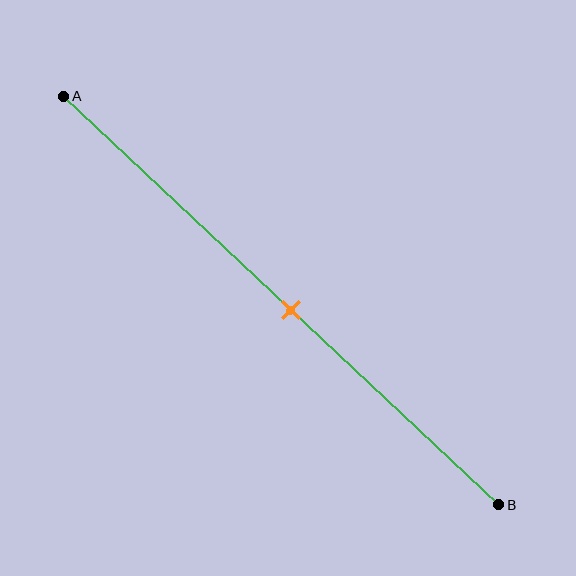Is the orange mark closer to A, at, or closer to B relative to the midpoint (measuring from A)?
The orange mark is approximately at the midpoint of segment AB.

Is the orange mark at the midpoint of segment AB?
Yes, the mark is approximately at the midpoint.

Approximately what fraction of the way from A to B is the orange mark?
The orange mark is approximately 50% of the way from A to B.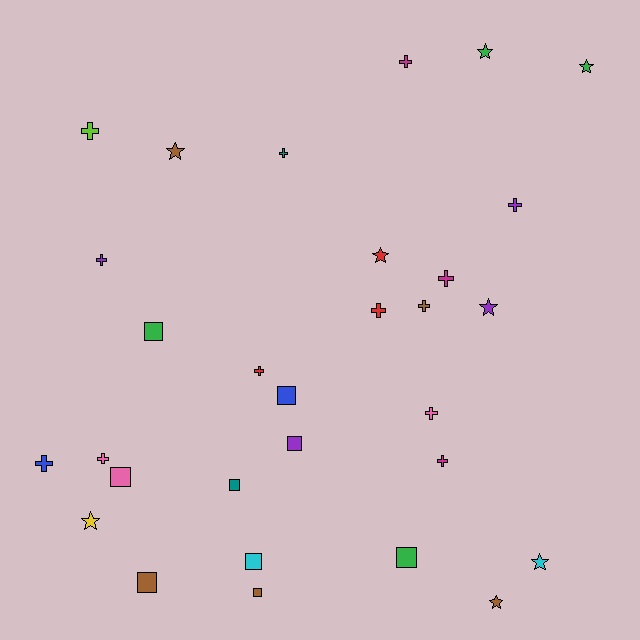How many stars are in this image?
There are 8 stars.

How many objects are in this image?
There are 30 objects.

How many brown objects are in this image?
There are 5 brown objects.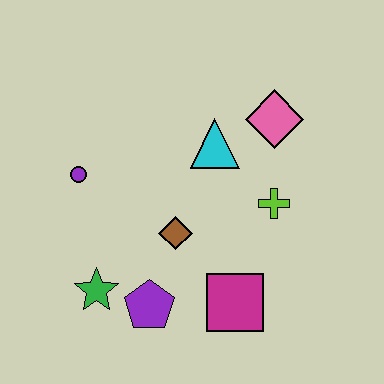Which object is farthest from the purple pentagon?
The pink diamond is farthest from the purple pentagon.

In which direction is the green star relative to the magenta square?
The green star is to the left of the magenta square.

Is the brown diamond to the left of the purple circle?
No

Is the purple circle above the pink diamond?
No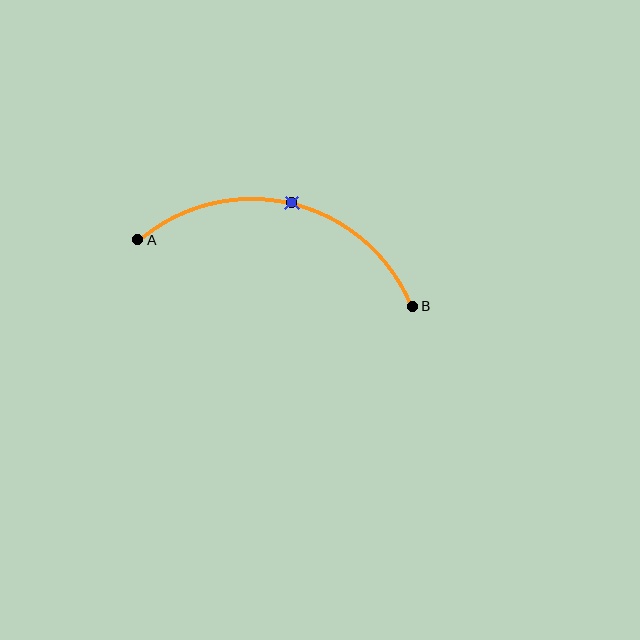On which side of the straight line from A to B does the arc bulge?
The arc bulges above the straight line connecting A and B.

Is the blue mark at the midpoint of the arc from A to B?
Yes. The blue mark lies on the arc at equal arc-length from both A and B — it is the arc midpoint.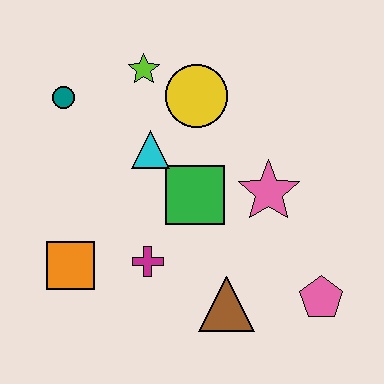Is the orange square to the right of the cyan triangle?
No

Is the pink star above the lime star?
No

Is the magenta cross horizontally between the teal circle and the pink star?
Yes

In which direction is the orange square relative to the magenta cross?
The orange square is to the left of the magenta cross.